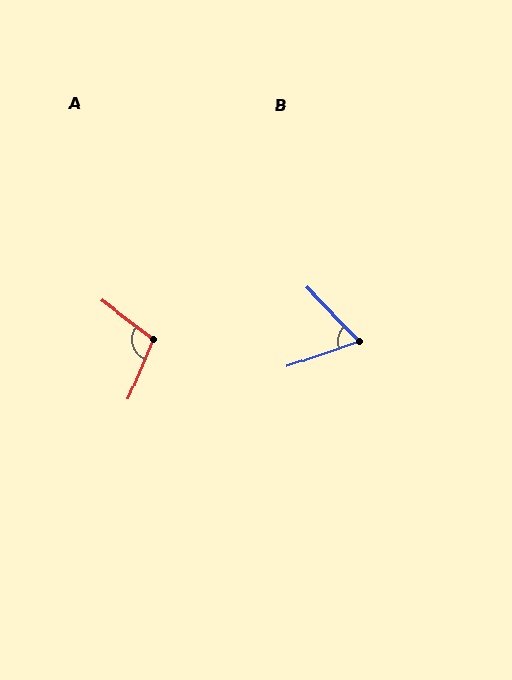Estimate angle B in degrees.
Approximately 65 degrees.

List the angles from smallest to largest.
B (65°), A (104°).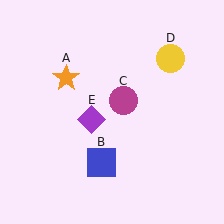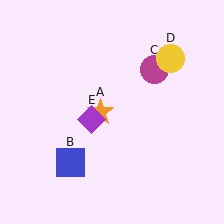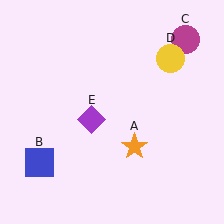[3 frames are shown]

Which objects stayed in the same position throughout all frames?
Yellow circle (object D) and purple diamond (object E) remained stationary.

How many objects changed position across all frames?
3 objects changed position: orange star (object A), blue square (object B), magenta circle (object C).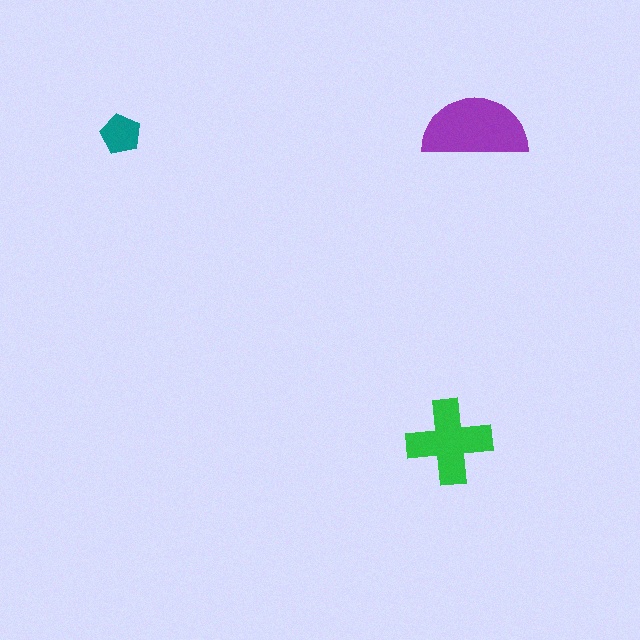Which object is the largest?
The purple semicircle.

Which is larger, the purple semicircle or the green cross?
The purple semicircle.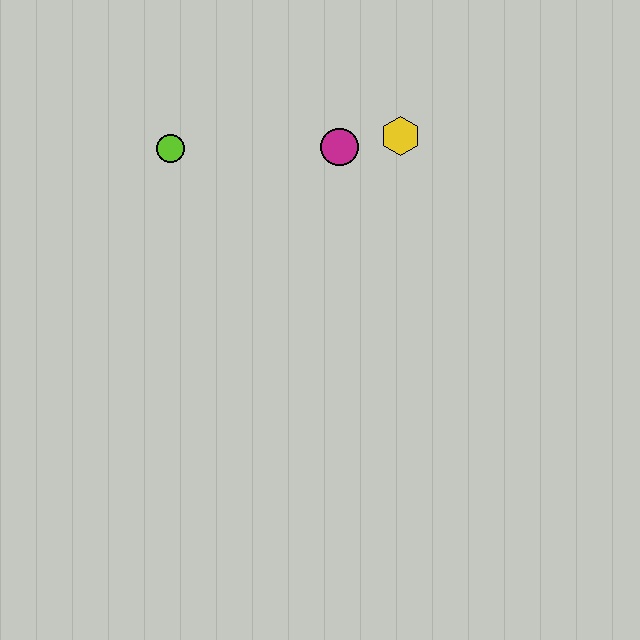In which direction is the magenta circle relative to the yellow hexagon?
The magenta circle is to the left of the yellow hexagon.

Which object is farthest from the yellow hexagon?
The lime circle is farthest from the yellow hexagon.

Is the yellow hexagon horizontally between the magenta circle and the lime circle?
No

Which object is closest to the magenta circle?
The yellow hexagon is closest to the magenta circle.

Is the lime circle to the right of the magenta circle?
No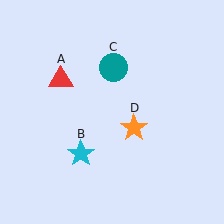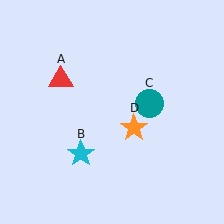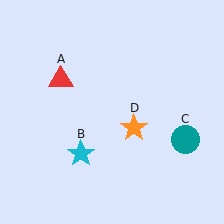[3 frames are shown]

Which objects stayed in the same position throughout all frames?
Red triangle (object A) and cyan star (object B) and orange star (object D) remained stationary.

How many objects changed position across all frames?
1 object changed position: teal circle (object C).